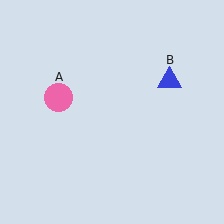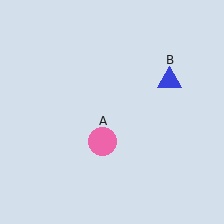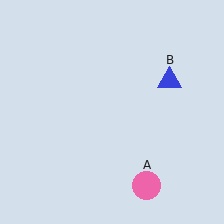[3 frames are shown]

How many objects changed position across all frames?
1 object changed position: pink circle (object A).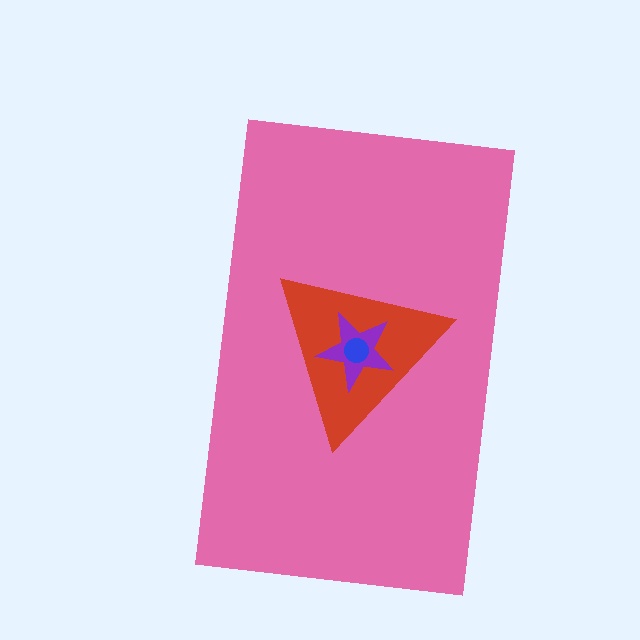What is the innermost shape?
The blue circle.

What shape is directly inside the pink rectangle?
The red triangle.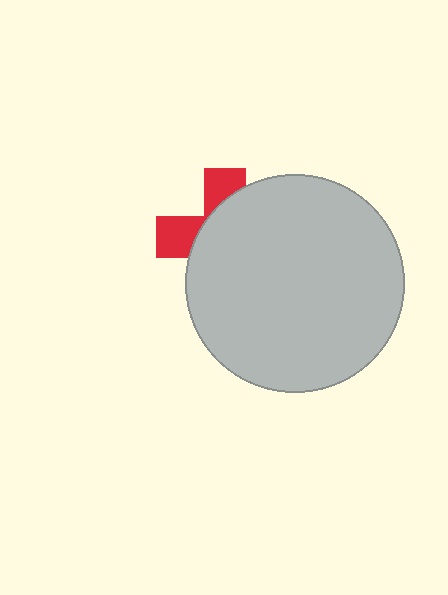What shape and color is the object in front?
The object in front is a light gray circle.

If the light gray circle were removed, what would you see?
You would see the complete red cross.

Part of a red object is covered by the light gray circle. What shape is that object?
It is a cross.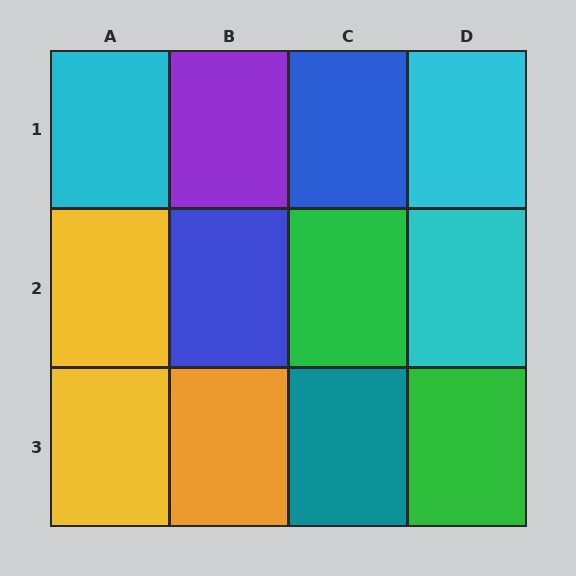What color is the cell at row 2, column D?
Cyan.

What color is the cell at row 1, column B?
Purple.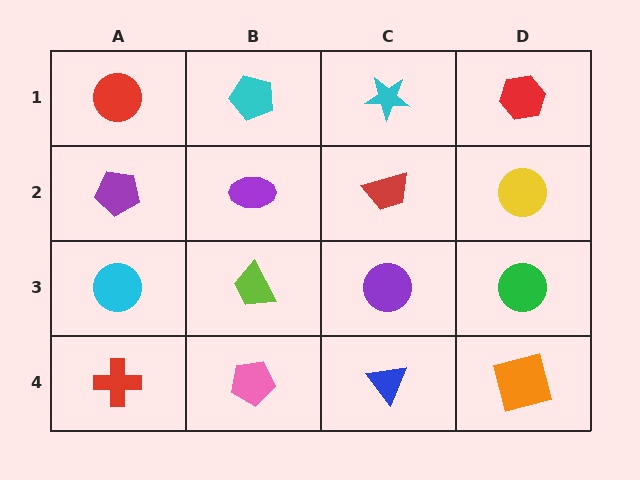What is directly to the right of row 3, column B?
A purple circle.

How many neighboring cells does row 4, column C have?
3.